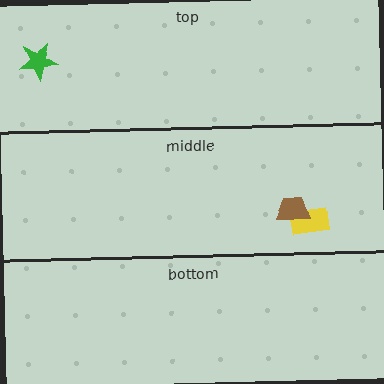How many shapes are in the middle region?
2.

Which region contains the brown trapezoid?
The middle region.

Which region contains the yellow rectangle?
The middle region.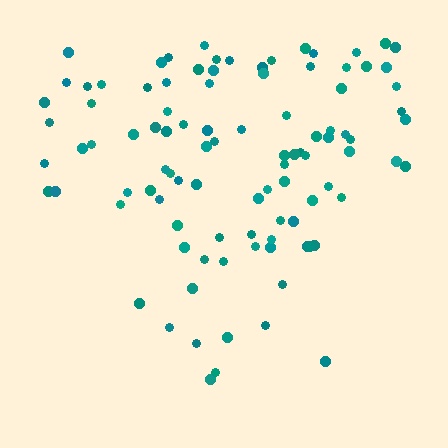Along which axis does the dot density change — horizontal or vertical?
Vertical.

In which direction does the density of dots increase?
From bottom to top, with the top side densest.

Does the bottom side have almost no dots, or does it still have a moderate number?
Still a moderate number, just noticeably fewer than the top.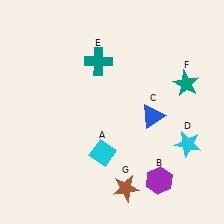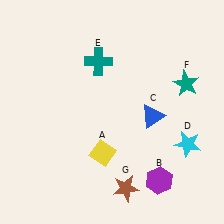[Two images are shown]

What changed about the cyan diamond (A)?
In Image 1, A is cyan. In Image 2, it changed to yellow.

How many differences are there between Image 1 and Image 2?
There is 1 difference between the two images.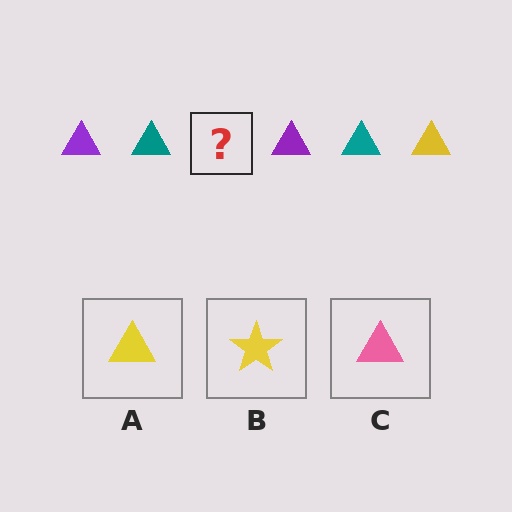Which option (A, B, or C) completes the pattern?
A.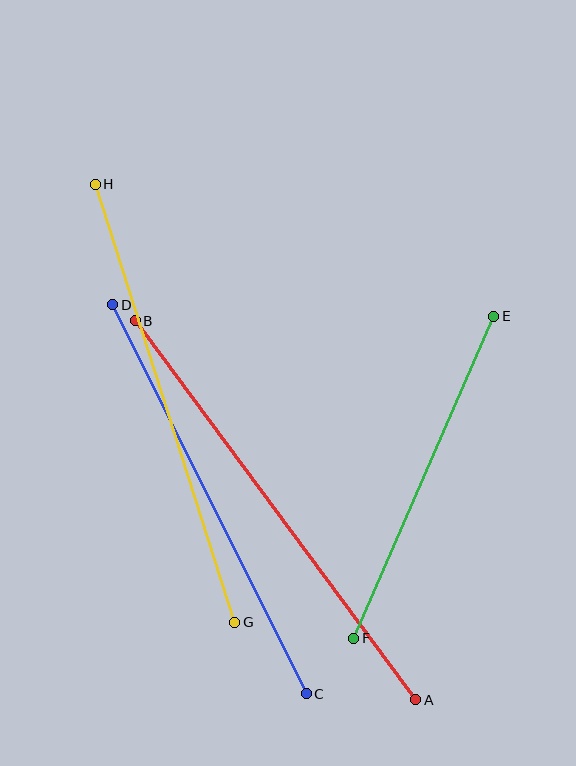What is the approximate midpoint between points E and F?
The midpoint is at approximately (424, 477) pixels.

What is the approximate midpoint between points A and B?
The midpoint is at approximately (275, 510) pixels.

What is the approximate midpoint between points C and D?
The midpoint is at approximately (209, 499) pixels.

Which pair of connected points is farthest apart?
Points A and B are farthest apart.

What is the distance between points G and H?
The distance is approximately 460 pixels.